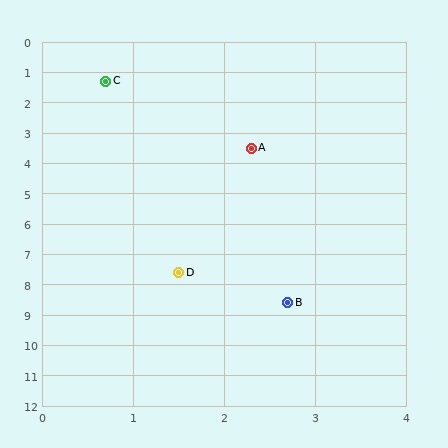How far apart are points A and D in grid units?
Points A and D are about 4.2 grid units apart.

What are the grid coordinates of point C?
Point C is at approximately (0.7, 1.3).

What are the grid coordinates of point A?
Point A is at approximately (2.3, 3.5).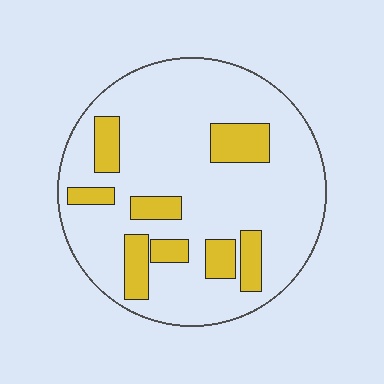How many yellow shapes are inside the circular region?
8.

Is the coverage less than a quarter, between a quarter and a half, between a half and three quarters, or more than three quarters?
Less than a quarter.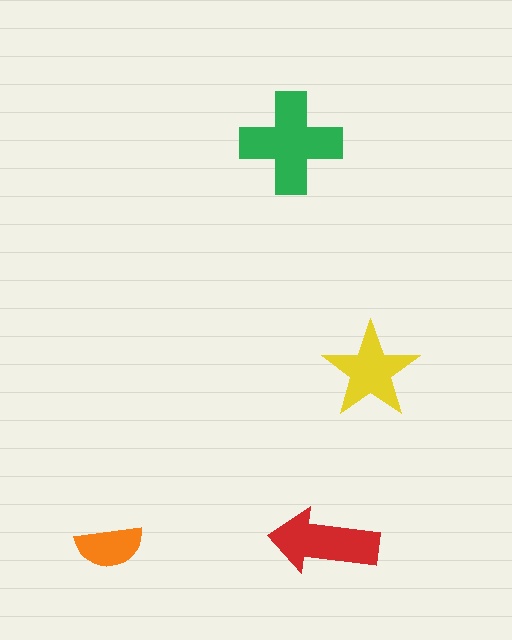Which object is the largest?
The green cross.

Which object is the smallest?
The orange semicircle.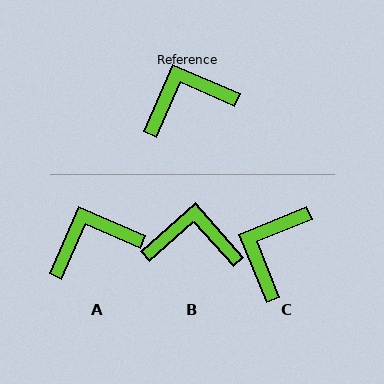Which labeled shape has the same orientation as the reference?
A.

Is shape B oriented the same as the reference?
No, it is off by about 25 degrees.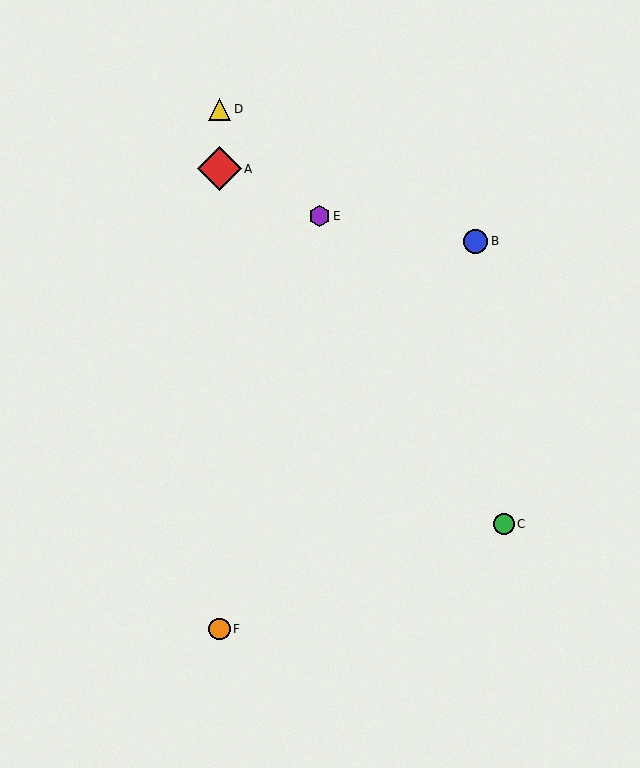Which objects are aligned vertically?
Objects A, D, F are aligned vertically.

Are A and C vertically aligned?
No, A is at x≈220 and C is at x≈504.